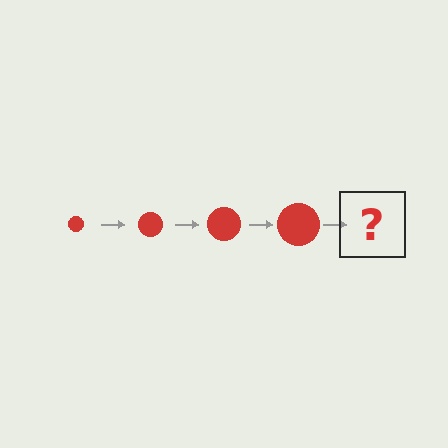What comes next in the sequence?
The next element should be a red circle, larger than the previous one.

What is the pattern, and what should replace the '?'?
The pattern is that the circle gets progressively larger each step. The '?' should be a red circle, larger than the previous one.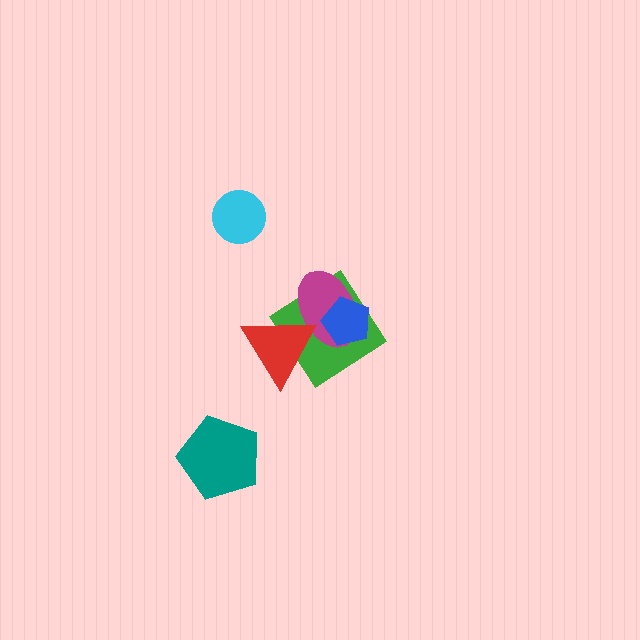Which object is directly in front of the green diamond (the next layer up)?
The magenta ellipse is directly in front of the green diamond.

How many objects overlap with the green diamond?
3 objects overlap with the green diamond.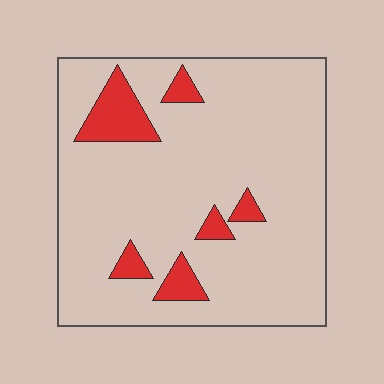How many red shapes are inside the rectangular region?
6.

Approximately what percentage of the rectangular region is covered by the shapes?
Approximately 10%.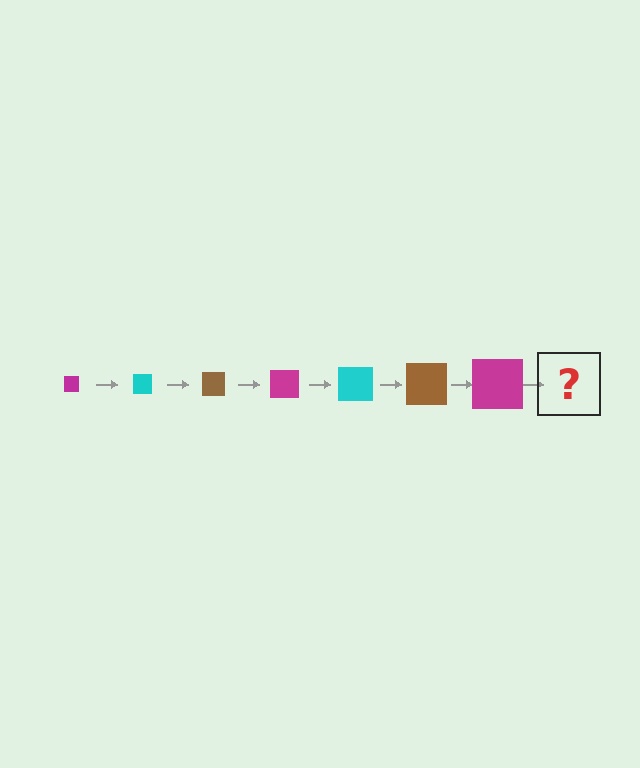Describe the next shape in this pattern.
It should be a cyan square, larger than the previous one.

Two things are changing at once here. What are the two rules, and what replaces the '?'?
The two rules are that the square grows larger each step and the color cycles through magenta, cyan, and brown. The '?' should be a cyan square, larger than the previous one.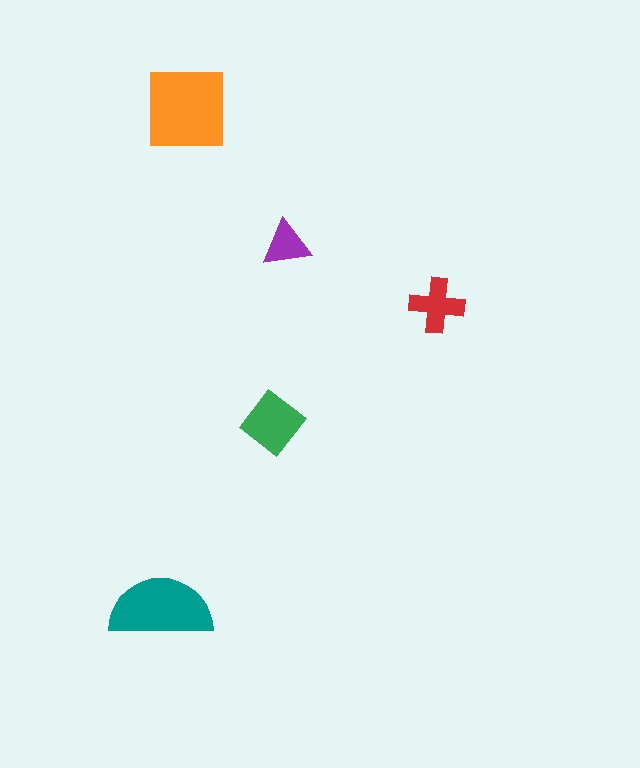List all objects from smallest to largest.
The purple triangle, the red cross, the green diamond, the teal semicircle, the orange square.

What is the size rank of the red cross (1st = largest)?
4th.